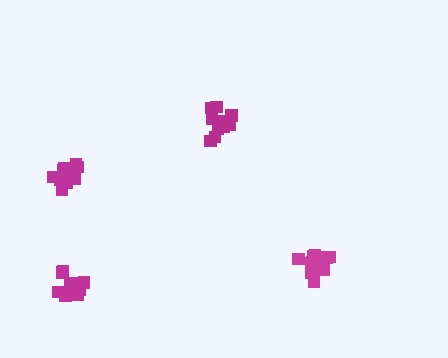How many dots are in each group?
Group 1: 16 dots, Group 2: 13 dots, Group 3: 15 dots, Group 4: 13 dots (57 total).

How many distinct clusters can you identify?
There are 4 distinct clusters.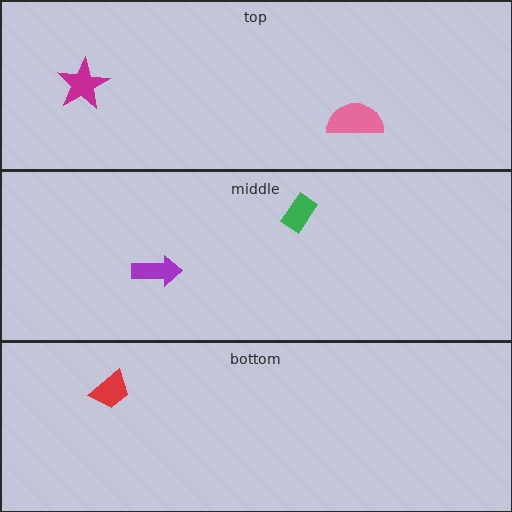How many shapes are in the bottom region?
1.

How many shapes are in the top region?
2.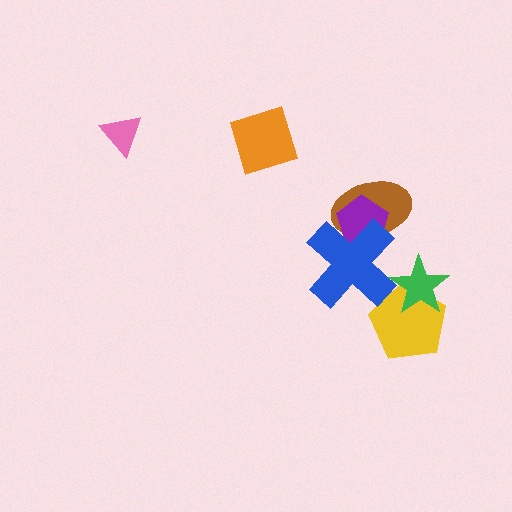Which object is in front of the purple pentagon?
The blue cross is in front of the purple pentagon.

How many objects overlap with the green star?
2 objects overlap with the green star.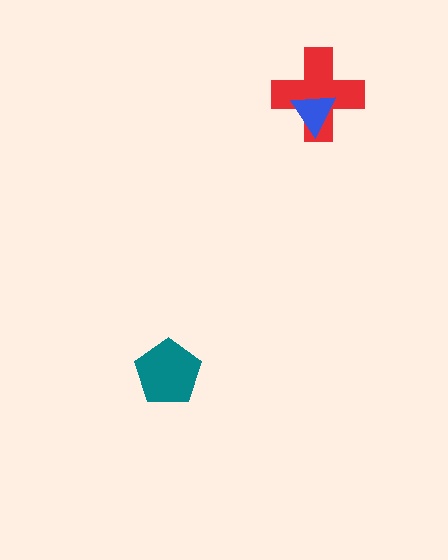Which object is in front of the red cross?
The blue triangle is in front of the red cross.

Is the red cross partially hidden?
Yes, it is partially covered by another shape.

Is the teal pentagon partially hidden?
No, no other shape covers it.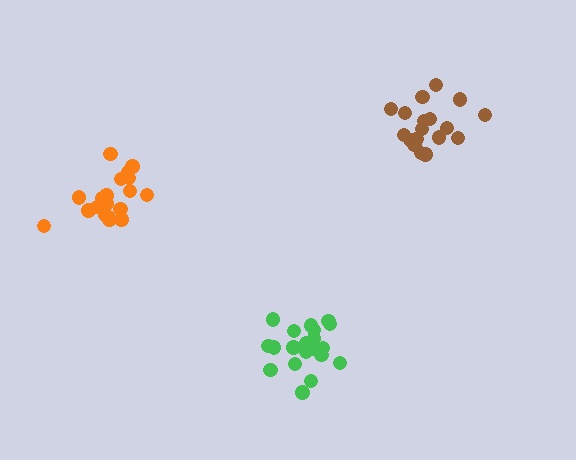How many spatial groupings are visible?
There are 3 spatial groupings.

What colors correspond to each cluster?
The clusters are colored: green, orange, brown.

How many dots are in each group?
Group 1: 20 dots, Group 2: 19 dots, Group 3: 18 dots (57 total).